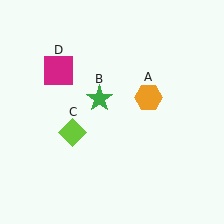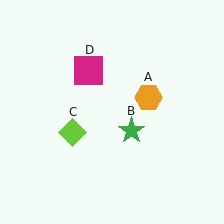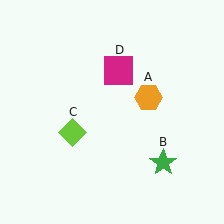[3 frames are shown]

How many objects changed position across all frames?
2 objects changed position: green star (object B), magenta square (object D).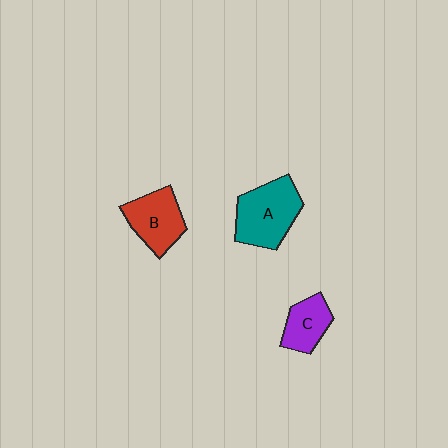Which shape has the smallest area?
Shape C (purple).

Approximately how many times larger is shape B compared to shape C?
Approximately 1.3 times.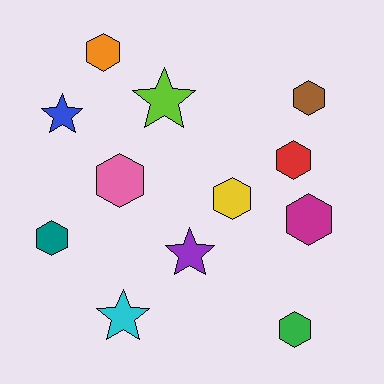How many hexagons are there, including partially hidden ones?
There are 8 hexagons.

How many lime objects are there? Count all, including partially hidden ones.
There is 1 lime object.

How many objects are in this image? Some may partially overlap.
There are 12 objects.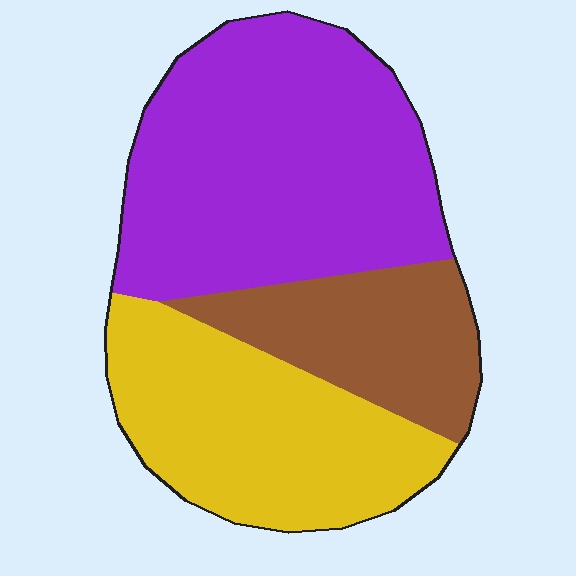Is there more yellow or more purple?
Purple.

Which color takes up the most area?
Purple, at roughly 50%.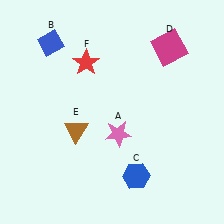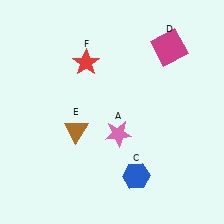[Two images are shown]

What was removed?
The blue diamond (B) was removed in Image 2.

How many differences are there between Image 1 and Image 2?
There is 1 difference between the two images.